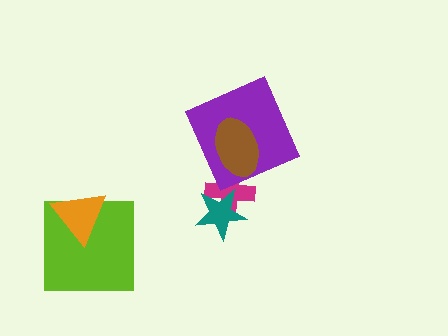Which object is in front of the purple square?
The brown ellipse is in front of the purple square.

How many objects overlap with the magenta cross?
3 objects overlap with the magenta cross.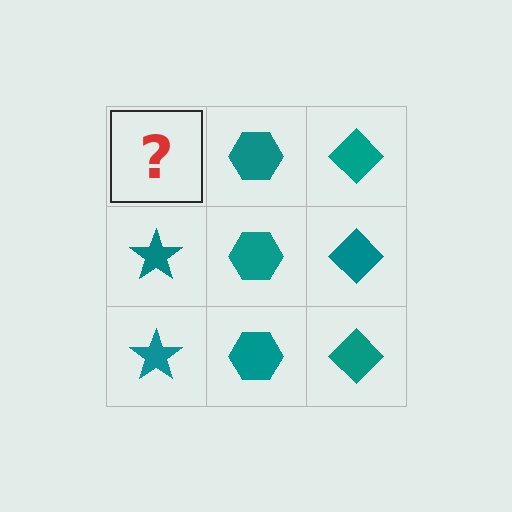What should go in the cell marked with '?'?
The missing cell should contain a teal star.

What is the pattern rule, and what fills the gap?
The rule is that each column has a consistent shape. The gap should be filled with a teal star.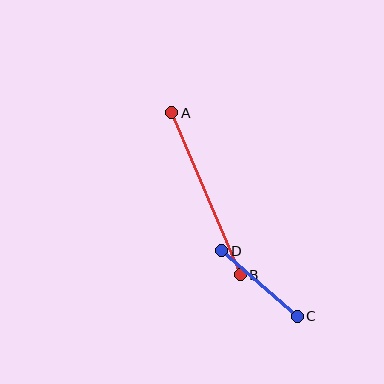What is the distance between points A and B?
The distance is approximately 176 pixels.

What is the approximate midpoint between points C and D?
The midpoint is at approximately (260, 283) pixels.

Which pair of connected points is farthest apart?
Points A and B are farthest apart.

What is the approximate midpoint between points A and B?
The midpoint is at approximately (206, 194) pixels.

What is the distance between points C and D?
The distance is approximately 100 pixels.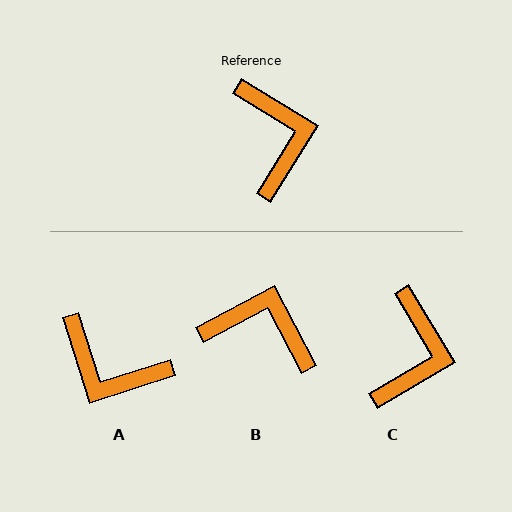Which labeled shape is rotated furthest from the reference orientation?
A, about 131 degrees away.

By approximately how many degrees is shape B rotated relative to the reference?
Approximately 59 degrees counter-clockwise.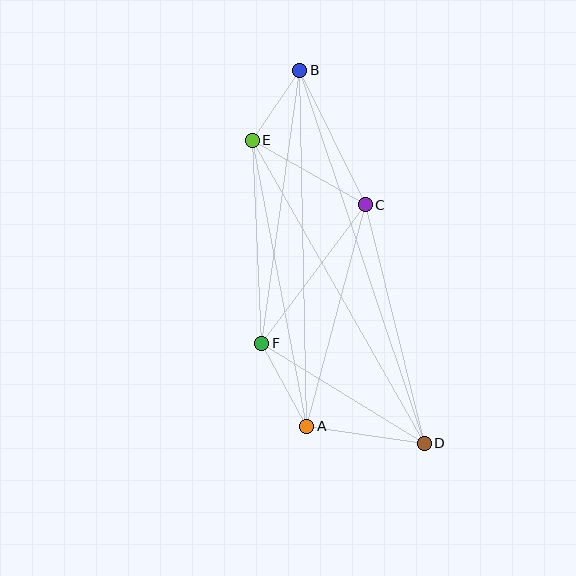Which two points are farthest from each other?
Points B and D are farthest from each other.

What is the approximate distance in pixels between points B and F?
The distance between B and F is approximately 276 pixels.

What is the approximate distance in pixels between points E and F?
The distance between E and F is approximately 203 pixels.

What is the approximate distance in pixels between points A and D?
The distance between A and D is approximately 119 pixels.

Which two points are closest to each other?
Points B and E are closest to each other.